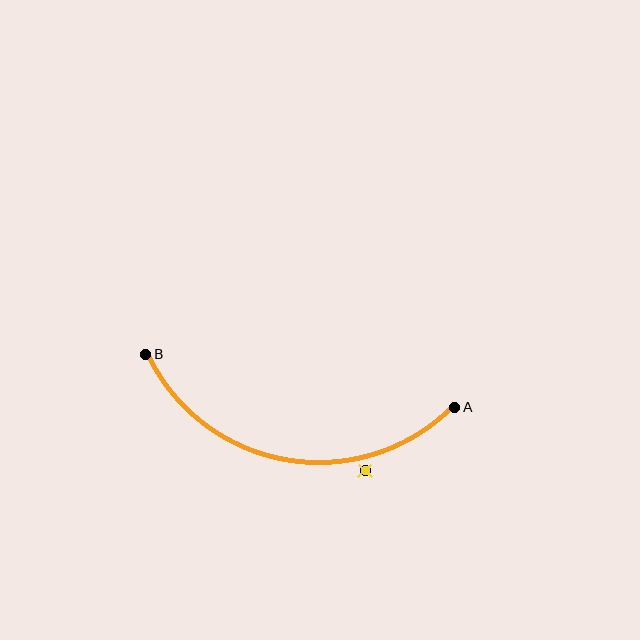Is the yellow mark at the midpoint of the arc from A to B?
No — the yellow mark does not lie on the arc at all. It sits slightly outside the curve.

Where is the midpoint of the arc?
The arc midpoint is the point on the curve farthest from the straight line joining A and B. It sits below that line.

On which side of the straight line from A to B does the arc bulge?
The arc bulges below the straight line connecting A and B.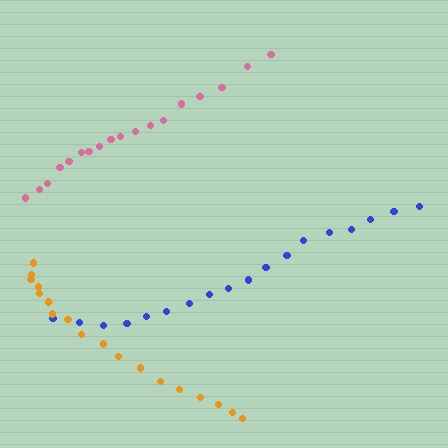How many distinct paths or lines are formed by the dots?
There are 3 distinct paths.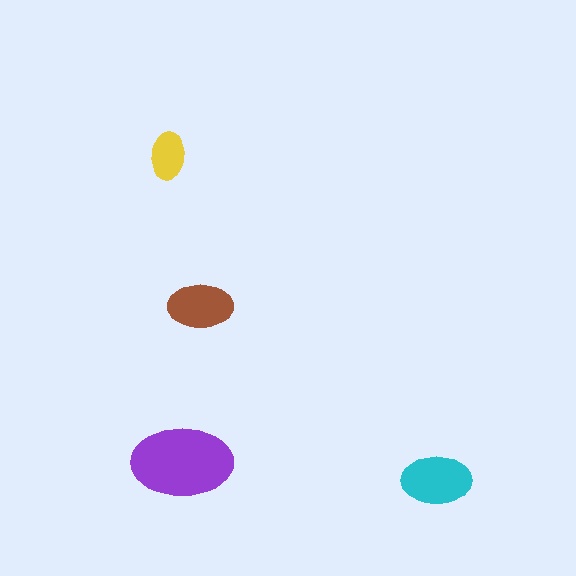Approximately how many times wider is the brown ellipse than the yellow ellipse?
About 1.5 times wider.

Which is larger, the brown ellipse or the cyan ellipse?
The cyan one.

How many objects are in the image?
There are 4 objects in the image.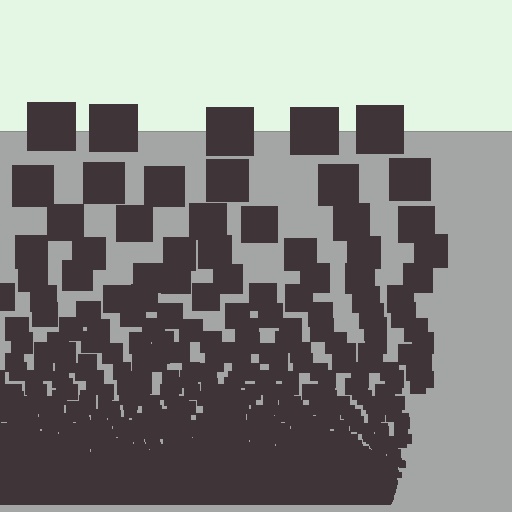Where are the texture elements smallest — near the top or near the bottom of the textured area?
Near the bottom.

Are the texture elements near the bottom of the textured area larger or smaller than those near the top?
Smaller. The gradient is inverted — elements near the bottom are smaller and denser.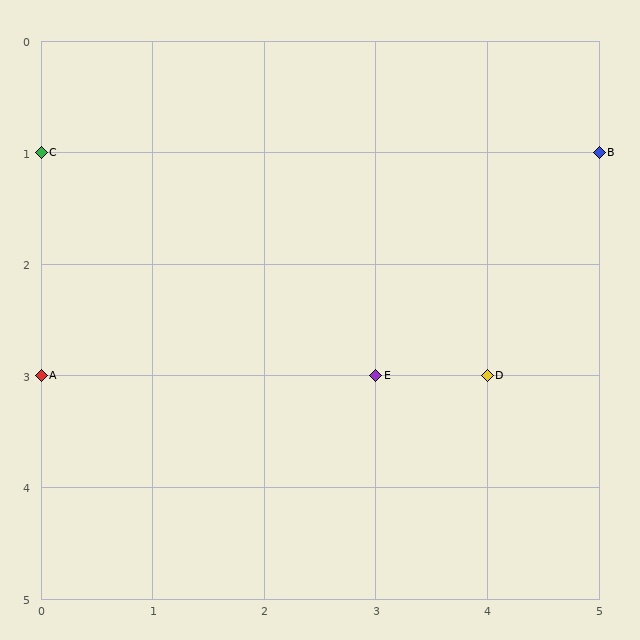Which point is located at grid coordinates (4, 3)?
Point D is at (4, 3).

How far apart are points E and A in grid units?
Points E and A are 3 columns apart.